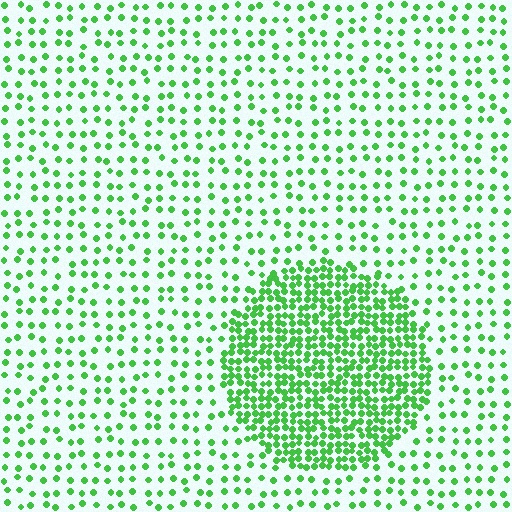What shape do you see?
I see a circle.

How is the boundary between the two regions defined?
The boundary is defined by a change in element density (approximately 2.8x ratio). All elements are the same color, size, and shape.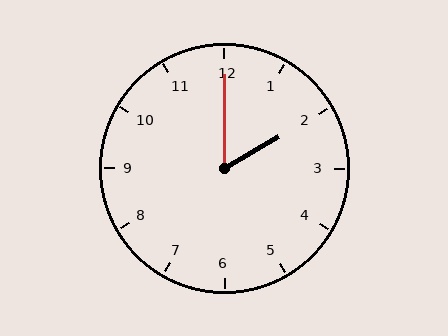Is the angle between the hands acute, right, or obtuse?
It is acute.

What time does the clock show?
2:00.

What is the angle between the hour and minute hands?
Approximately 60 degrees.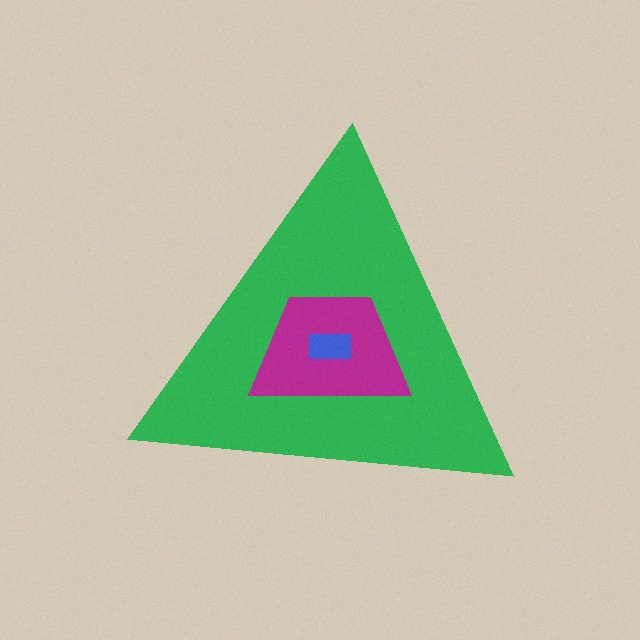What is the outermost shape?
The green triangle.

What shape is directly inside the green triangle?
The magenta trapezoid.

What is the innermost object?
The blue rectangle.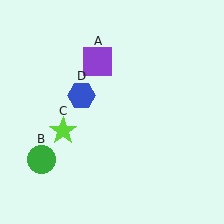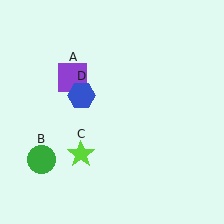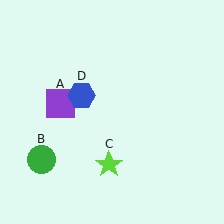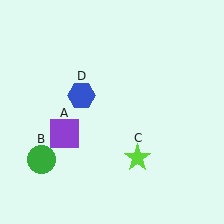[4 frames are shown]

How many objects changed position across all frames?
2 objects changed position: purple square (object A), lime star (object C).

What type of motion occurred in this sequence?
The purple square (object A), lime star (object C) rotated counterclockwise around the center of the scene.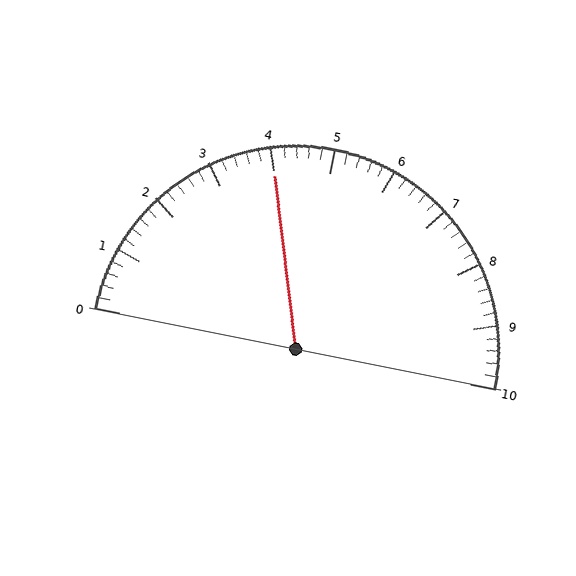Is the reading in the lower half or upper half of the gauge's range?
The reading is in the lower half of the range (0 to 10).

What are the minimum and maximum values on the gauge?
The gauge ranges from 0 to 10.